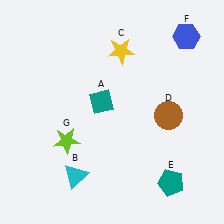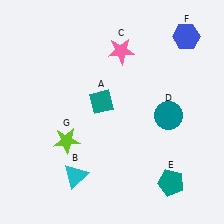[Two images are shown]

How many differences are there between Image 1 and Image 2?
There are 2 differences between the two images.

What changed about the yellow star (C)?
In Image 1, C is yellow. In Image 2, it changed to pink.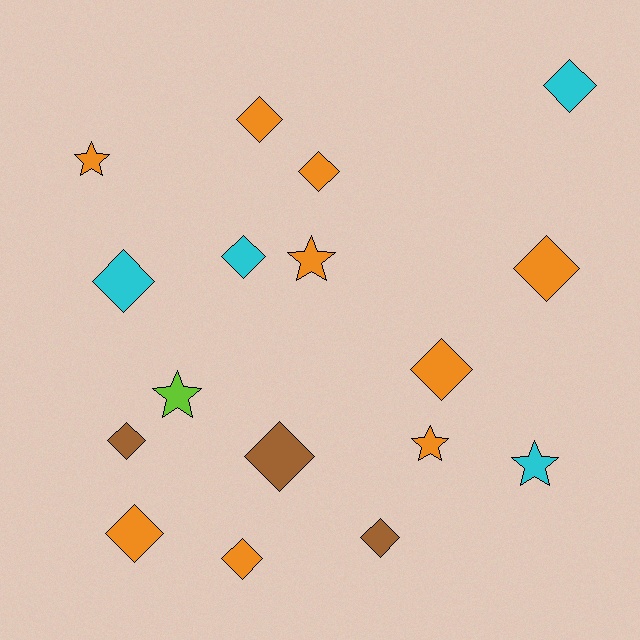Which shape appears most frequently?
Diamond, with 12 objects.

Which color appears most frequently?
Orange, with 9 objects.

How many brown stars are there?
There are no brown stars.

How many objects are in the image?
There are 17 objects.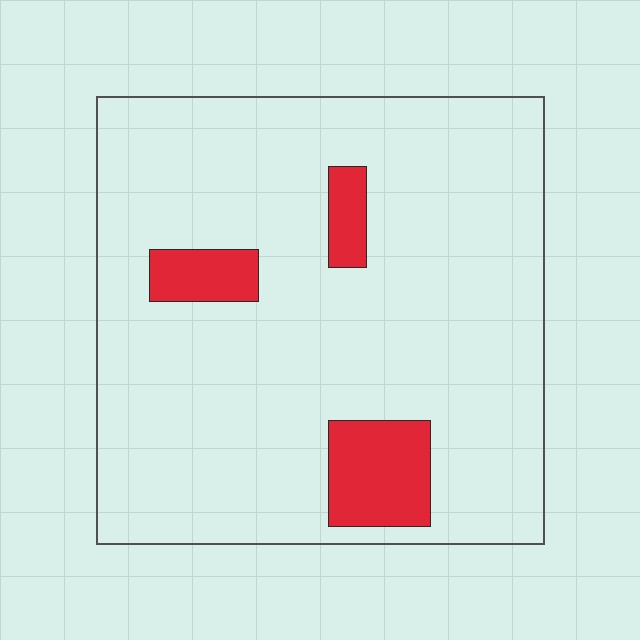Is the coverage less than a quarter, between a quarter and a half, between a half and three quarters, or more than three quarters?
Less than a quarter.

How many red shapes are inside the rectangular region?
3.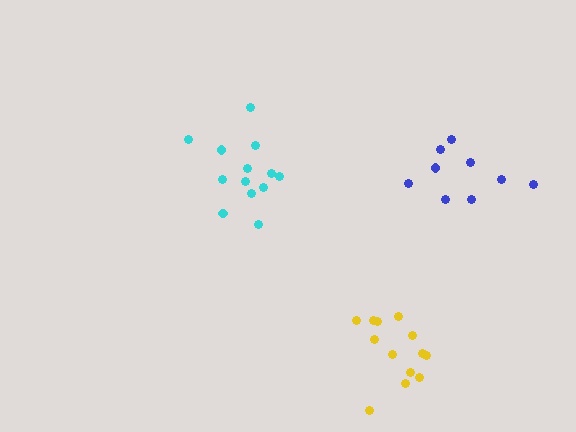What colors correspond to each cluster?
The clusters are colored: blue, yellow, cyan.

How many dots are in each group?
Group 1: 9 dots, Group 2: 13 dots, Group 3: 13 dots (35 total).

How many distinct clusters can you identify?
There are 3 distinct clusters.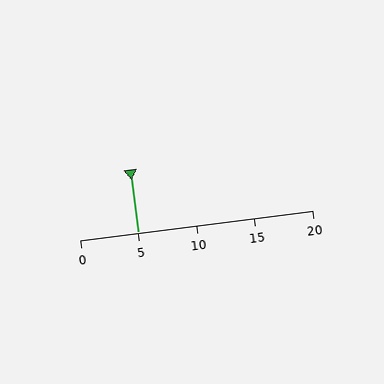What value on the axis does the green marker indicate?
The marker indicates approximately 5.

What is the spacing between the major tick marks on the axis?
The major ticks are spaced 5 apart.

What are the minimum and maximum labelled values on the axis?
The axis runs from 0 to 20.